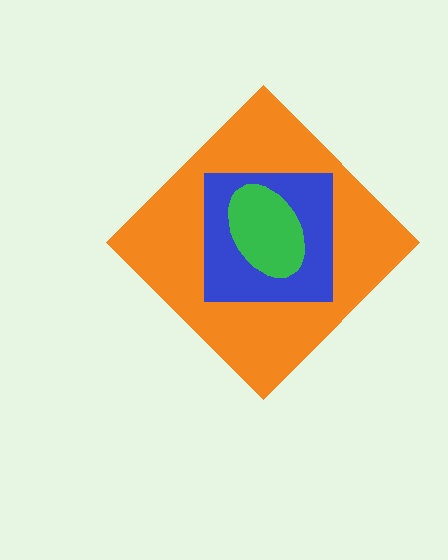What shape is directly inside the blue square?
The green ellipse.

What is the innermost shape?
The green ellipse.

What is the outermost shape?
The orange diamond.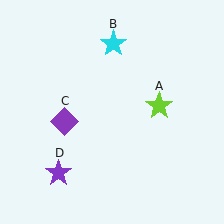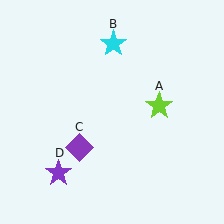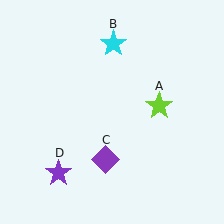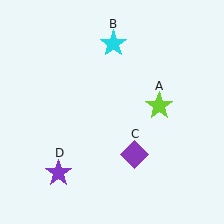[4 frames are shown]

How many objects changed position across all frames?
1 object changed position: purple diamond (object C).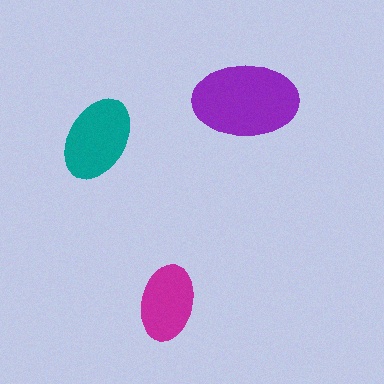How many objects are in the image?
There are 3 objects in the image.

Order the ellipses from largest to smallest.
the purple one, the teal one, the magenta one.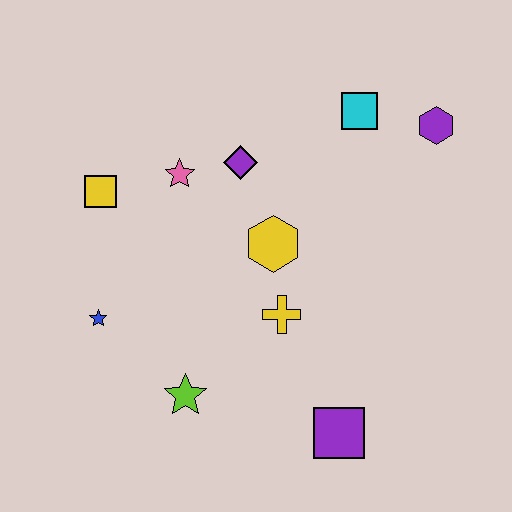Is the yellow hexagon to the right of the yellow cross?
No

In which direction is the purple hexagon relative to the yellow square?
The purple hexagon is to the right of the yellow square.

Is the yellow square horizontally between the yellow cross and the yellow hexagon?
No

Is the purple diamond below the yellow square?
No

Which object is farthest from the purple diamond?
The purple square is farthest from the purple diamond.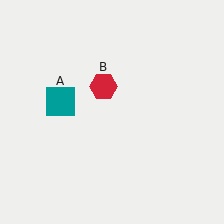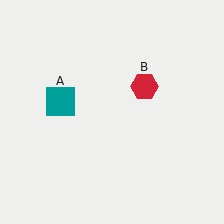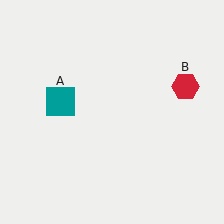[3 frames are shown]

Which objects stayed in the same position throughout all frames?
Teal square (object A) remained stationary.